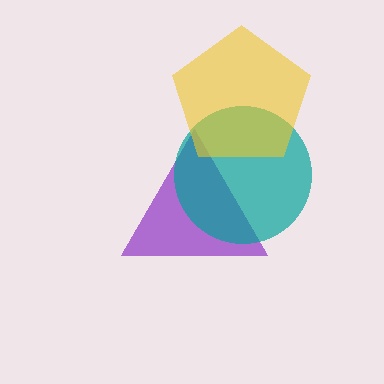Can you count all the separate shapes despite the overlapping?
Yes, there are 3 separate shapes.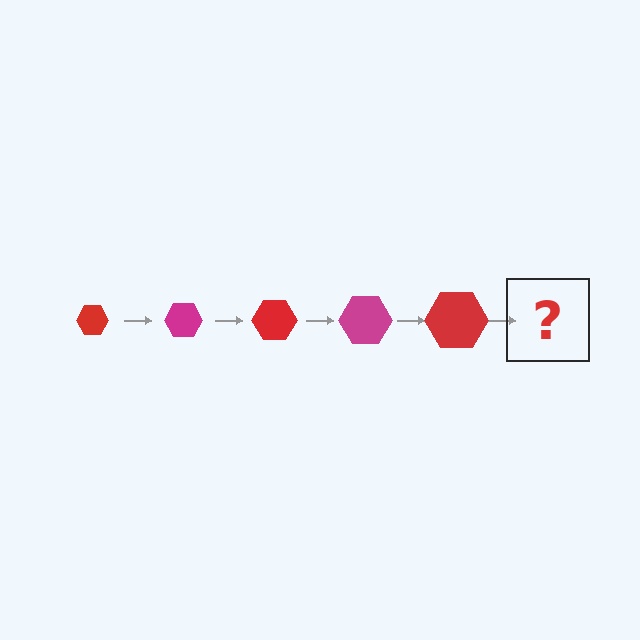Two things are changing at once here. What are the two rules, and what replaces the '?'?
The two rules are that the hexagon grows larger each step and the color cycles through red and magenta. The '?' should be a magenta hexagon, larger than the previous one.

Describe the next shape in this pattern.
It should be a magenta hexagon, larger than the previous one.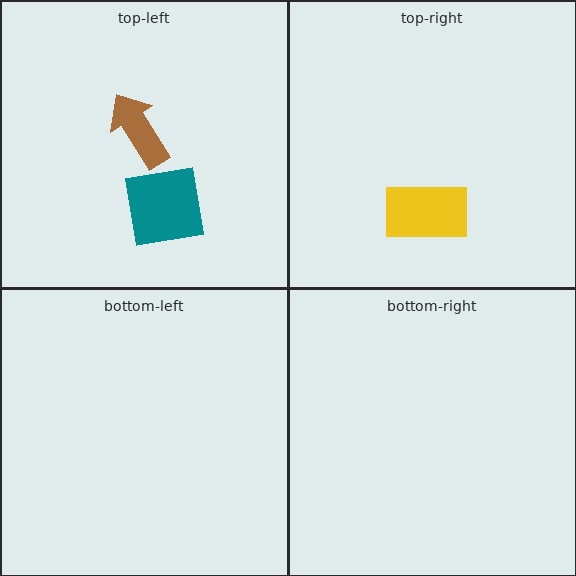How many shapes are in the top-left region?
2.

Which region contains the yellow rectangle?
The top-right region.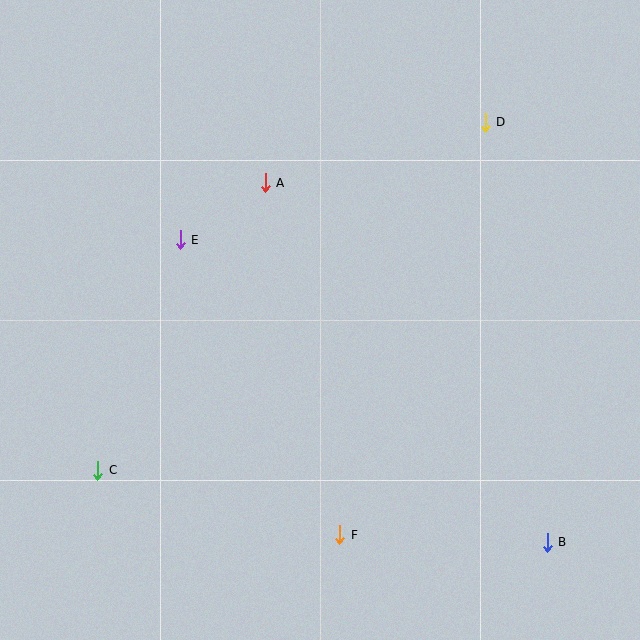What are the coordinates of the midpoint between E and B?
The midpoint between E and B is at (364, 391).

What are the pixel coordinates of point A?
Point A is at (265, 183).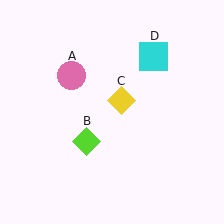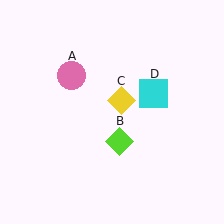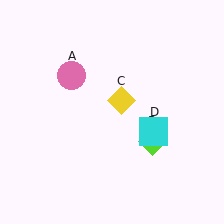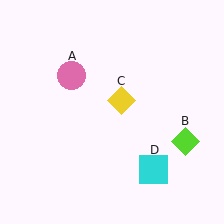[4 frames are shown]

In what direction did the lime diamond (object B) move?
The lime diamond (object B) moved right.